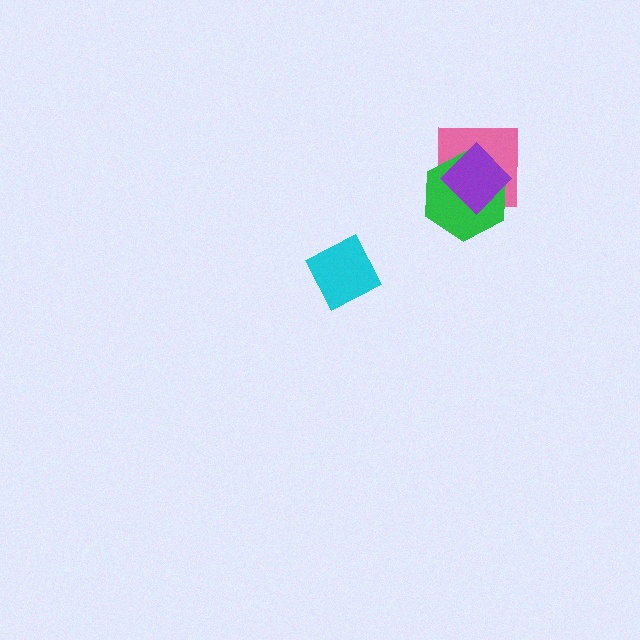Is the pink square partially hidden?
Yes, it is partially covered by another shape.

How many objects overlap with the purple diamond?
2 objects overlap with the purple diamond.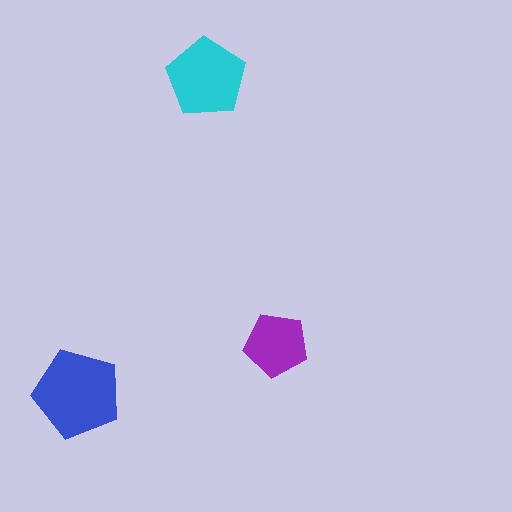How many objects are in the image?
There are 3 objects in the image.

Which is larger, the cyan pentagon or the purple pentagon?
The cyan one.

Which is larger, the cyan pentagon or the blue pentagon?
The blue one.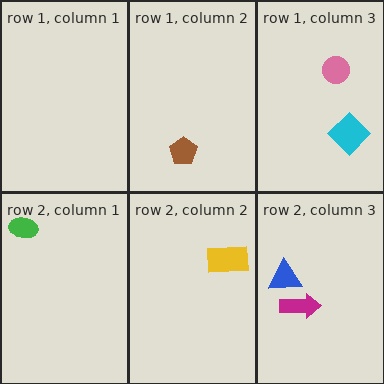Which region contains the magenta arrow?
The row 2, column 3 region.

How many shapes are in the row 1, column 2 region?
1.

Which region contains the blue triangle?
The row 2, column 3 region.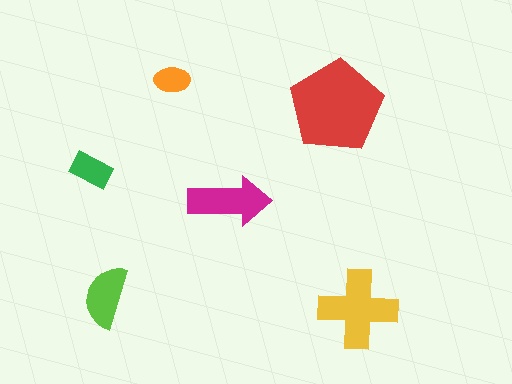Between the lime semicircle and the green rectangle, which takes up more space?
The lime semicircle.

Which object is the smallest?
The orange ellipse.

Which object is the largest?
The red pentagon.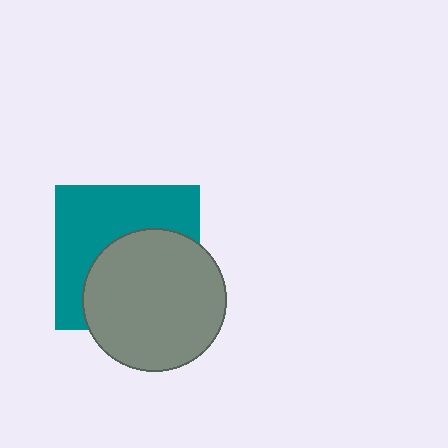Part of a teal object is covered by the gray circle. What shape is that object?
It is a square.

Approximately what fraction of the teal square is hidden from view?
Roughly 51% of the teal square is hidden behind the gray circle.